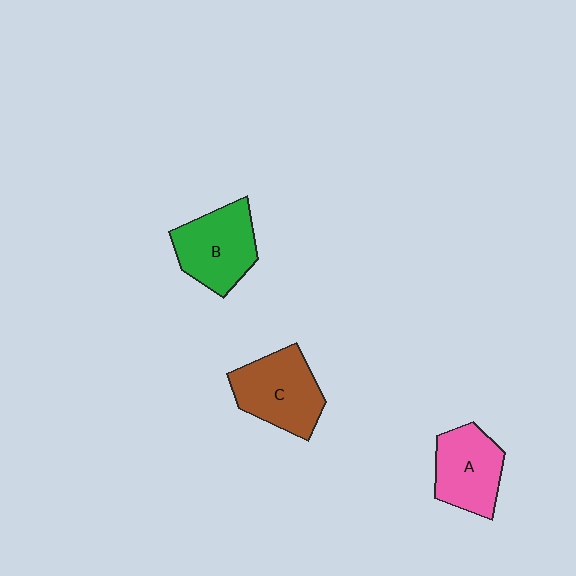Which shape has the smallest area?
Shape A (pink).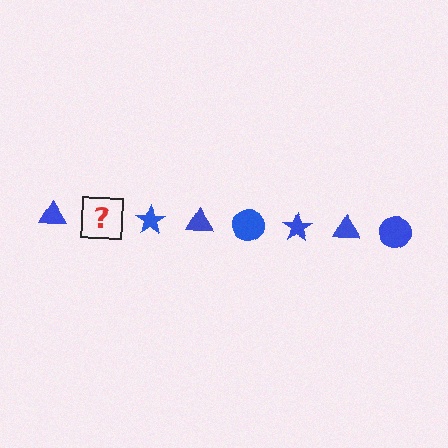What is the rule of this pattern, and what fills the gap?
The rule is that the pattern cycles through triangle, circle, star shapes in blue. The gap should be filled with a blue circle.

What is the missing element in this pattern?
The missing element is a blue circle.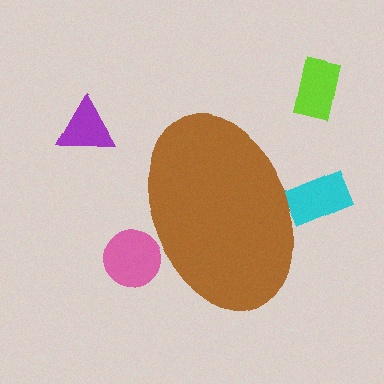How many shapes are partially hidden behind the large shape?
2 shapes are partially hidden.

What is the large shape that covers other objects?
A brown ellipse.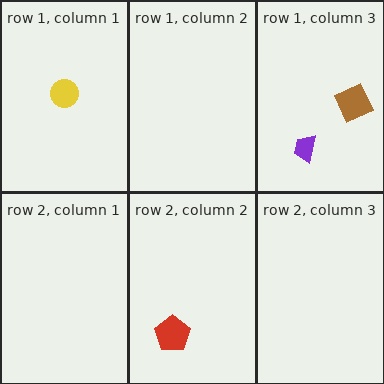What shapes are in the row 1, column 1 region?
The yellow circle.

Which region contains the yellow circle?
The row 1, column 1 region.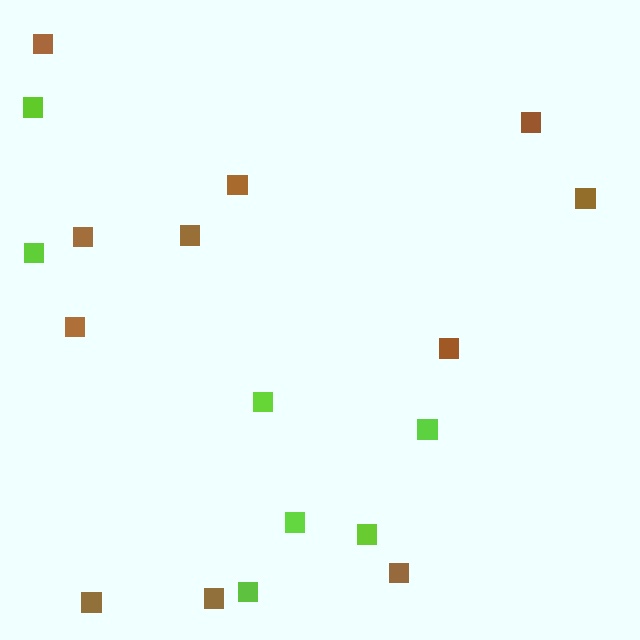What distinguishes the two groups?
There are 2 groups: one group of lime squares (7) and one group of brown squares (11).